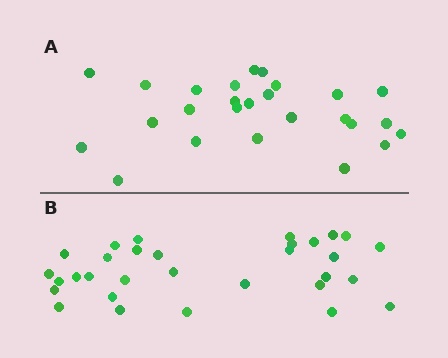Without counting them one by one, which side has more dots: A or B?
Region B (the bottom region) has more dots.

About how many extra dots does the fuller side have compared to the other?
Region B has about 5 more dots than region A.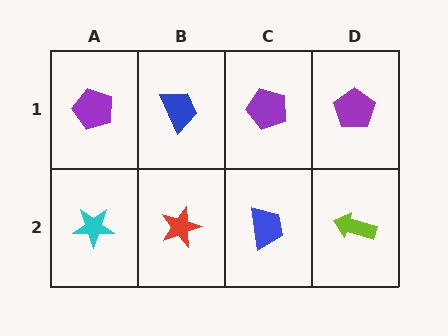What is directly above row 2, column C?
A purple pentagon.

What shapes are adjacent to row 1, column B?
A red star (row 2, column B), a purple pentagon (row 1, column A), a purple pentagon (row 1, column C).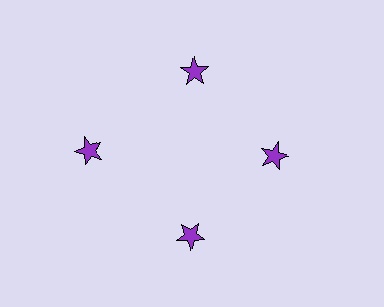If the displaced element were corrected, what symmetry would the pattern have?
It would have 4-fold rotational symmetry — the pattern would map onto itself every 90 degrees.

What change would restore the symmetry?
The symmetry would be restored by moving it inward, back onto the ring so that all 4 stars sit at equal angles and equal distance from the center.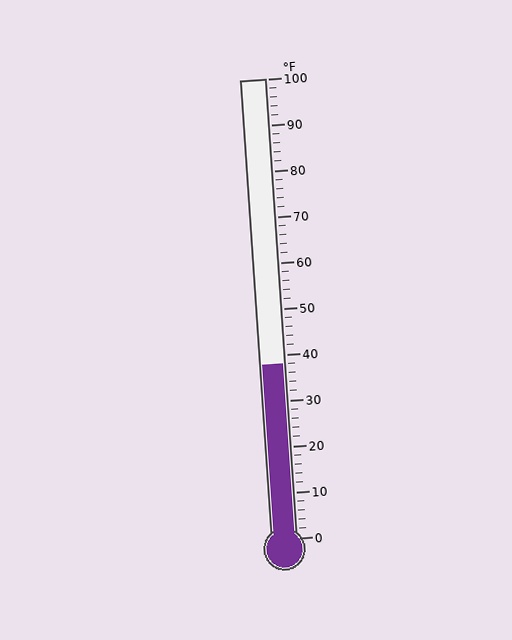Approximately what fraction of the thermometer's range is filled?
The thermometer is filled to approximately 40% of its range.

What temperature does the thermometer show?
The thermometer shows approximately 38°F.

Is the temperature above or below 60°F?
The temperature is below 60°F.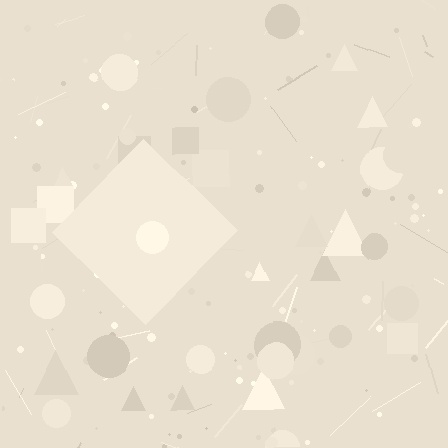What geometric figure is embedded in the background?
A diamond is embedded in the background.